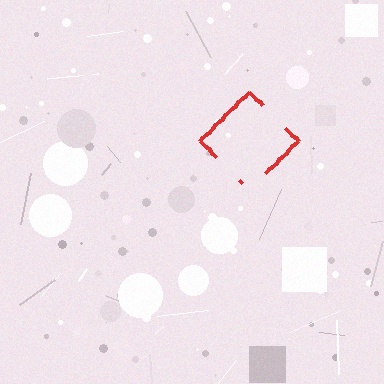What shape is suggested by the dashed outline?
The dashed outline suggests a diamond.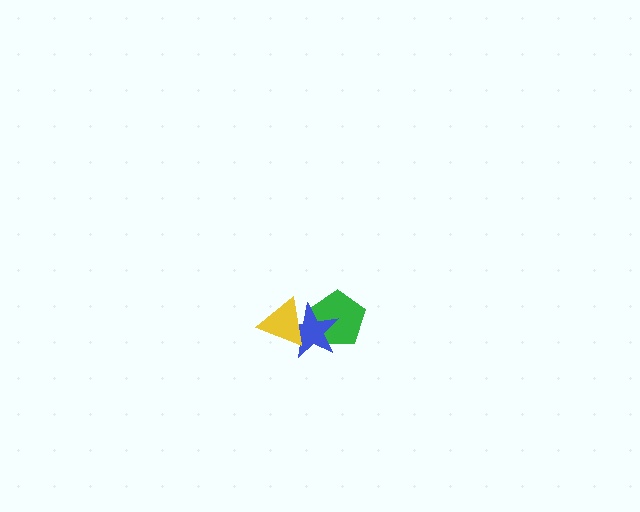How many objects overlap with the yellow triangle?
1 object overlaps with the yellow triangle.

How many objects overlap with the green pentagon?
1 object overlaps with the green pentagon.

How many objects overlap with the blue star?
2 objects overlap with the blue star.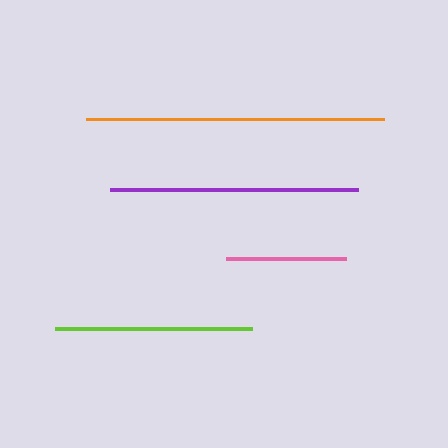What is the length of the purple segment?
The purple segment is approximately 248 pixels long.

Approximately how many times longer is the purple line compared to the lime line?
The purple line is approximately 1.3 times the length of the lime line.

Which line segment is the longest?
The orange line is the longest at approximately 298 pixels.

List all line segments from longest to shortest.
From longest to shortest: orange, purple, lime, pink.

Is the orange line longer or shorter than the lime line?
The orange line is longer than the lime line.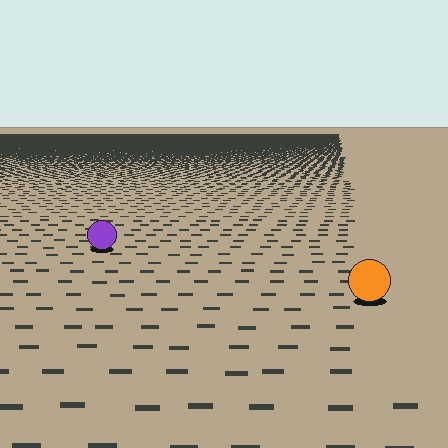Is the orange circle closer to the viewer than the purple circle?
Yes. The orange circle is closer — you can tell from the texture gradient: the ground texture is coarser near it.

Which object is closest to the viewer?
The orange circle is closest. The texture marks near it are larger and more spread out.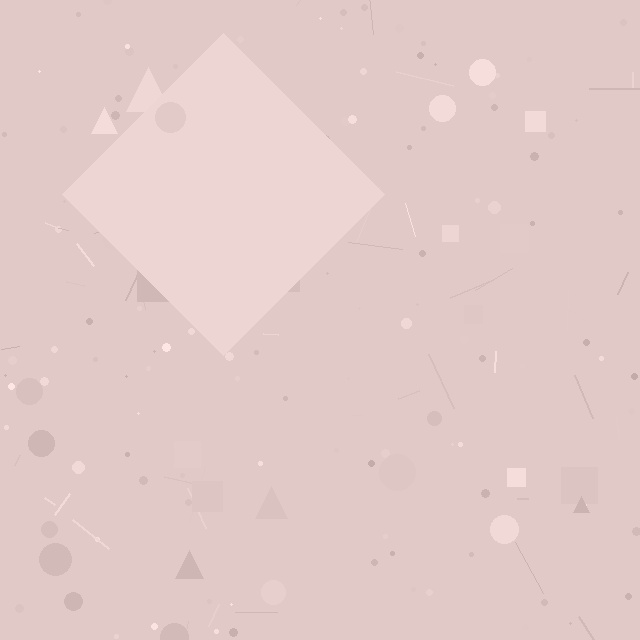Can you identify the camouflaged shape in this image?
The camouflaged shape is a diamond.